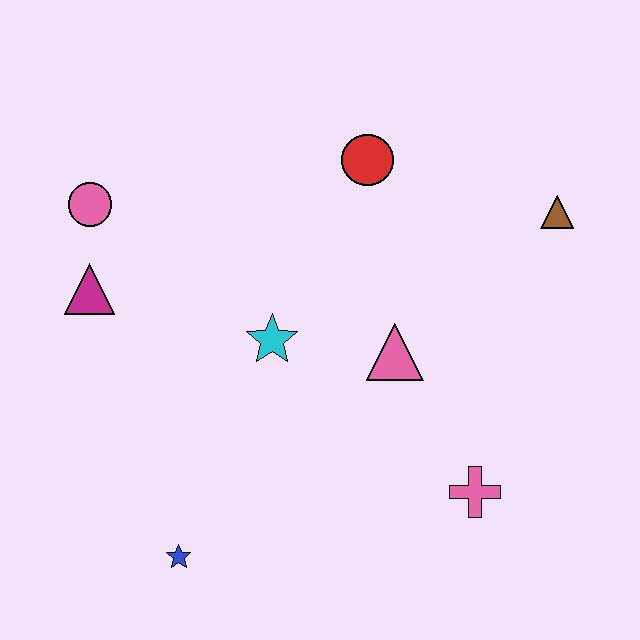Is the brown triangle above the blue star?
Yes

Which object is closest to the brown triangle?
The red circle is closest to the brown triangle.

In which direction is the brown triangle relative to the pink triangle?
The brown triangle is to the right of the pink triangle.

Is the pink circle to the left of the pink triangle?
Yes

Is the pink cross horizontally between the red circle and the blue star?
No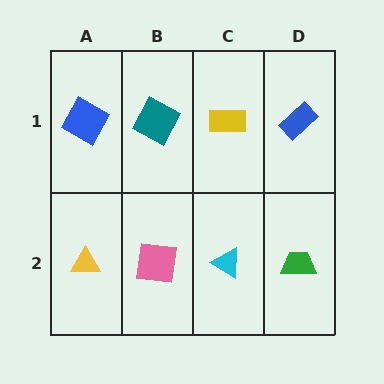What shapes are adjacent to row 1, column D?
A green trapezoid (row 2, column D), a yellow rectangle (row 1, column C).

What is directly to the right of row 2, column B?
A cyan triangle.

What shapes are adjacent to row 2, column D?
A blue rectangle (row 1, column D), a cyan triangle (row 2, column C).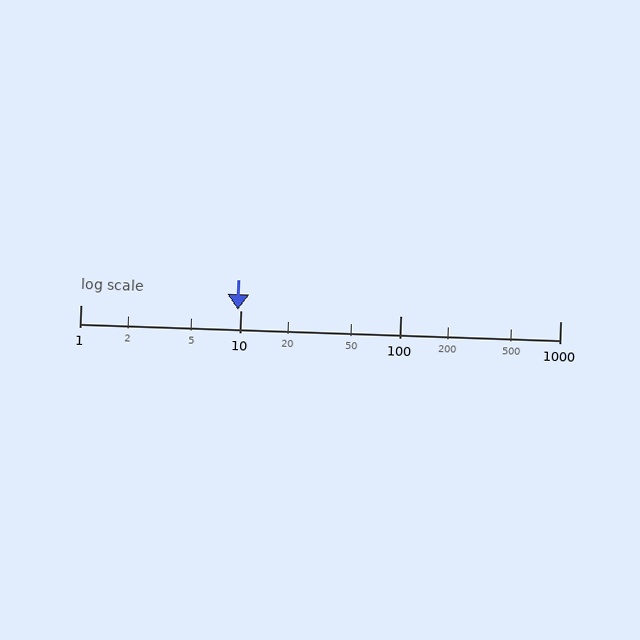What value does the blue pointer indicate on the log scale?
The pointer indicates approximately 9.7.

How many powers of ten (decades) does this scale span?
The scale spans 3 decades, from 1 to 1000.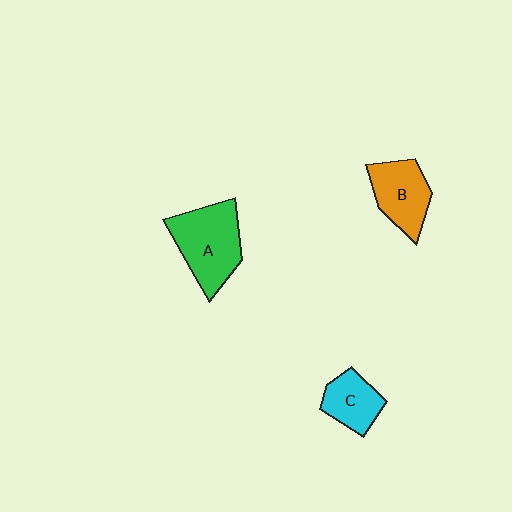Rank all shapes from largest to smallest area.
From largest to smallest: A (green), B (orange), C (cyan).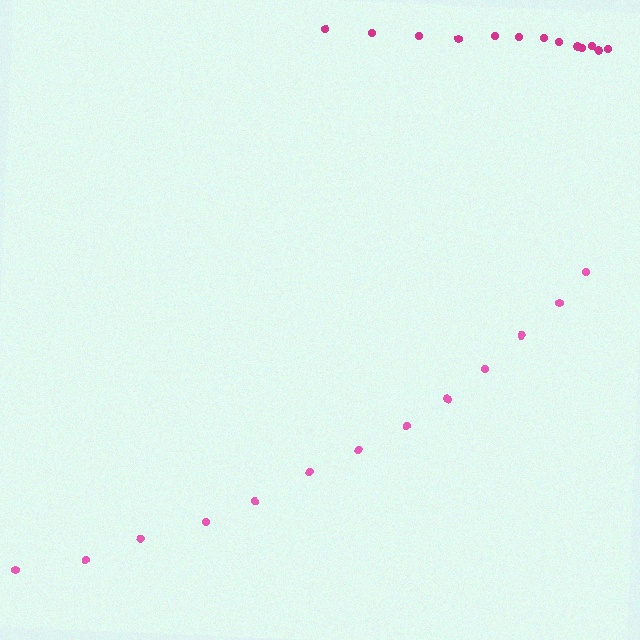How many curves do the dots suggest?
There are 2 distinct paths.